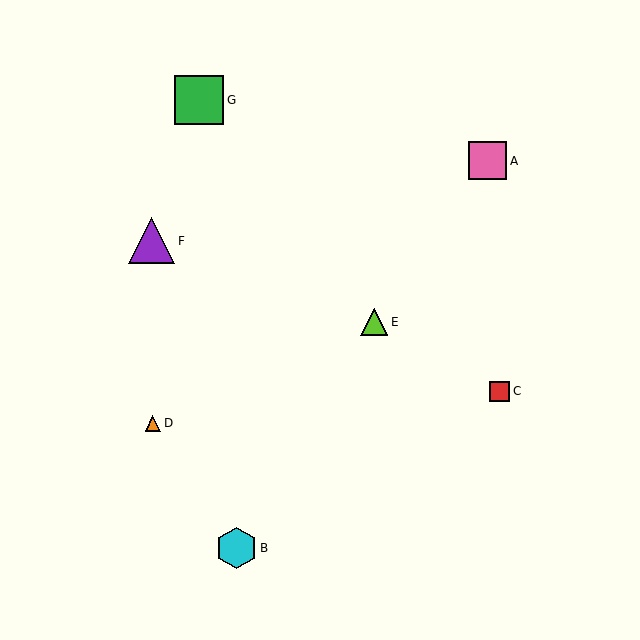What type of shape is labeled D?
Shape D is an orange triangle.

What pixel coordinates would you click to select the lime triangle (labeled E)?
Click at (374, 322) to select the lime triangle E.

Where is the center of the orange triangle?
The center of the orange triangle is at (153, 423).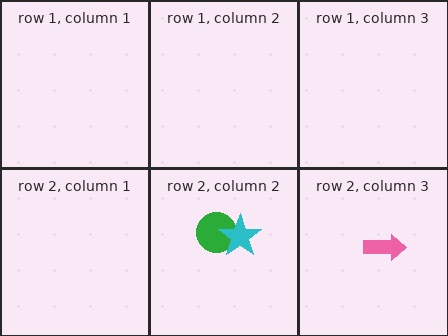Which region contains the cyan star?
The row 2, column 2 region.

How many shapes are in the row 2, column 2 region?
2.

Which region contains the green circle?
The row 2, column 2 region.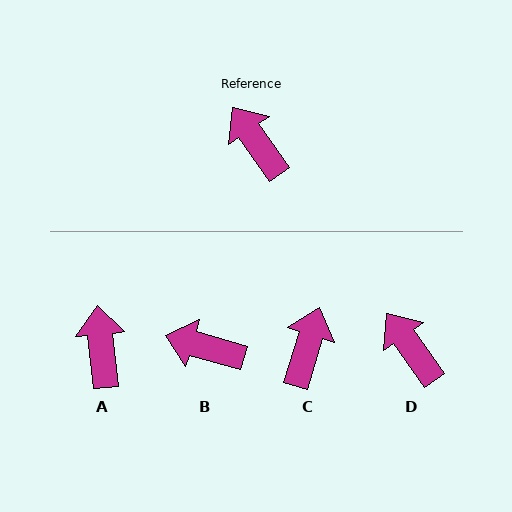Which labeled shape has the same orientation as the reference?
D.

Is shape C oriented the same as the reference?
No, it is off by about 52 degrees.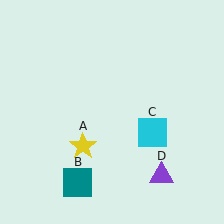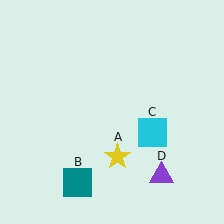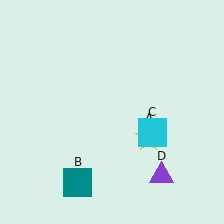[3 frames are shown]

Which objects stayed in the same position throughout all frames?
Teal square (object B) and cyan square (object C) and purple triangle (object D) remained stationary.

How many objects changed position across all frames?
1 object changed position: yellow star (object A).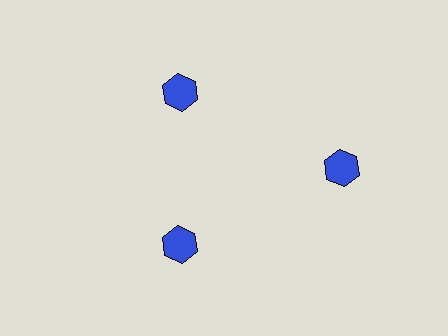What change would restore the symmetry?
The symmetry would be restored by moving it inward, back onto the ring so that all 3 hexagons sit at equal angles and equal distance from the center.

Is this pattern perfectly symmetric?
No. The 3 blue hexagons are arranged in a ring, but one element near the 3 o'clock position is pushed outward from the center, breaking the 3-fold rotational symmetry.